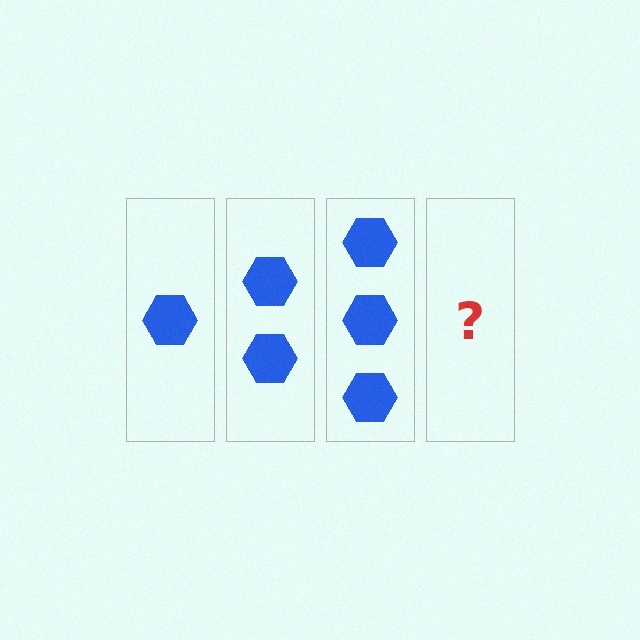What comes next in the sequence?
The next element should be 4 hexagons.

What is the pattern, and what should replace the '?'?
The pattern is that each step adds one more hexagon. The '?' should be 4 hexagons.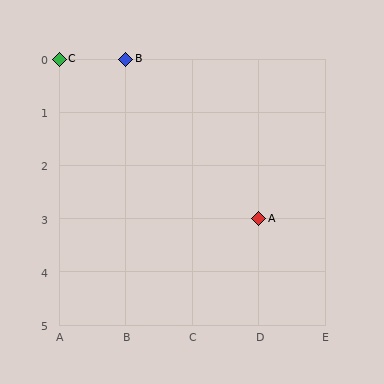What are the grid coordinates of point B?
Point B is at grid coordinates (B, 0).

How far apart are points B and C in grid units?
Points B and C are 1 column apart.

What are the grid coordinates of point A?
Point A is at grid coordinates (D, 3).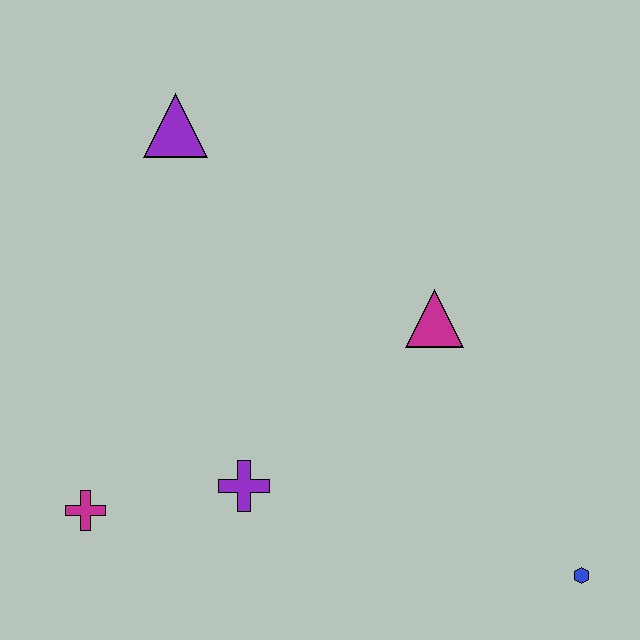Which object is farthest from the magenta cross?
The blue hexagon is farthest from the magenta cross.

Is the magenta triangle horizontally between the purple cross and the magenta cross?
No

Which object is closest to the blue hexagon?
The magenta triangle is closest to the blue hexagon.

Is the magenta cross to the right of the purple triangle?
No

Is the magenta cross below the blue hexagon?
No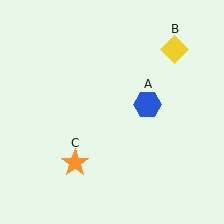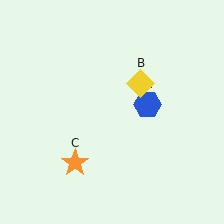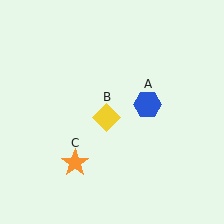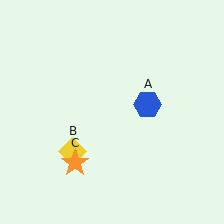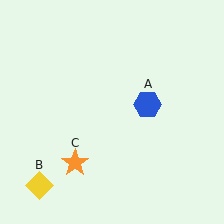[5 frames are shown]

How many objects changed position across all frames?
1 object changed position: yellow diamond (object B).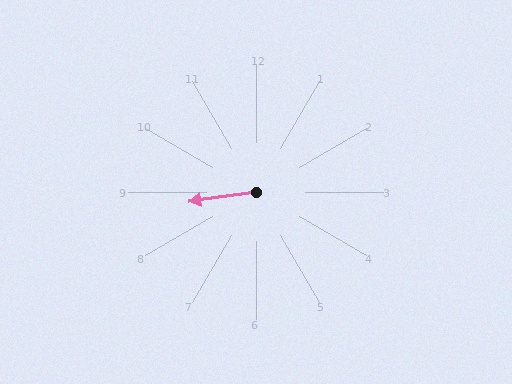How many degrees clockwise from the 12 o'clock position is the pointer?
Approximately 262 degrees.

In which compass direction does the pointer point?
West.